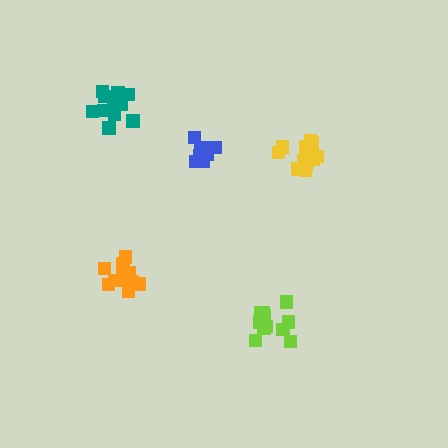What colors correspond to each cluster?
The clusters are colored: orange, lime, yellow, blue, teal.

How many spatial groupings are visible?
There are 5 spatial groupings.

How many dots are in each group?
Group 1: 13 dots, Group 2: 11 dots, Group 3: 13 dots, Group 4: 9 dots, Group 5: 13 dots (59 total).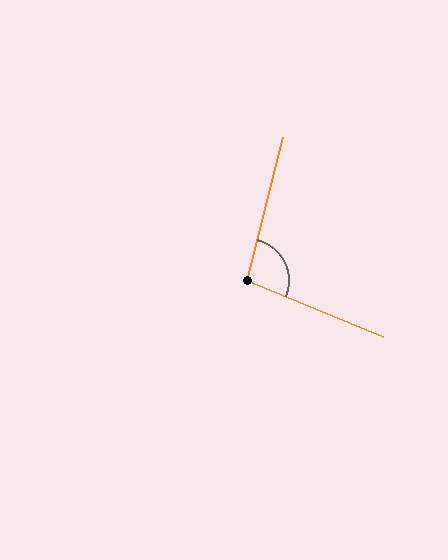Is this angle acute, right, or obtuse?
It is obtuse.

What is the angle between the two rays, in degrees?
Approximately 98 degrees.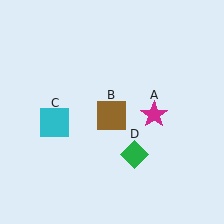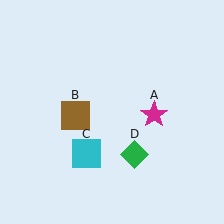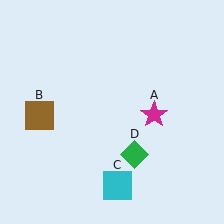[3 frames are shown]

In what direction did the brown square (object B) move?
The brown square (object B) moved left.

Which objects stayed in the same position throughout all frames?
Magenta star (object A) and green diamond (object D) remained stationary.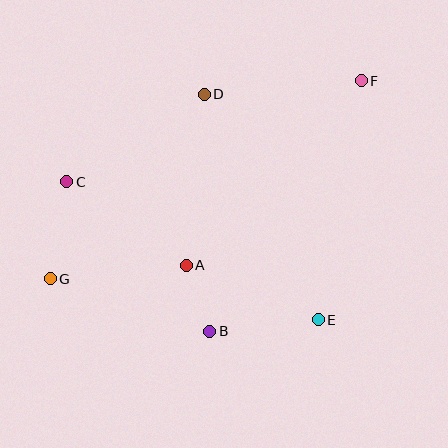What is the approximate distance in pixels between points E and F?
The distance between E and F is approximately 243 pixels.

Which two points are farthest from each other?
Points F and G are farthest from each other.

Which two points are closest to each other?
Points A and B are closest to each other.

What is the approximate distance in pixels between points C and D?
The distance between C and D is approximately 163 pixels.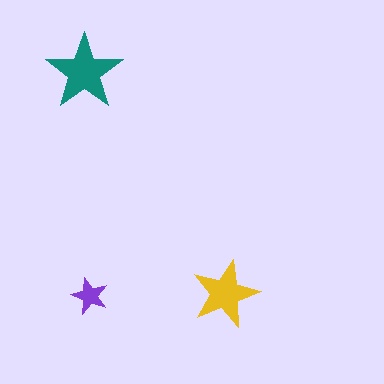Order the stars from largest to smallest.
the teal one, the yellow one, the purple one.